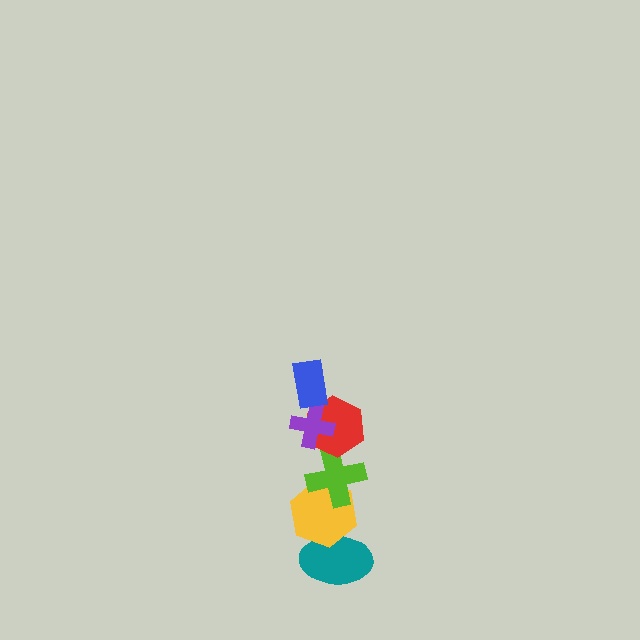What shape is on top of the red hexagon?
The purple cross is on top of the red hexagon.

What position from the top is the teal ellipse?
The teal ellipse is 6th from the top.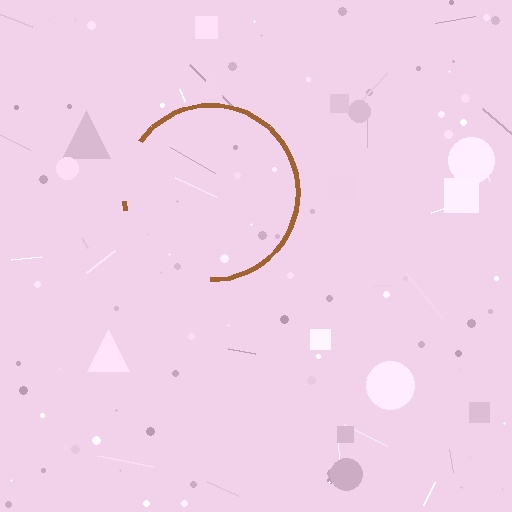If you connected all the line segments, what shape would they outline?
They would outline a circle.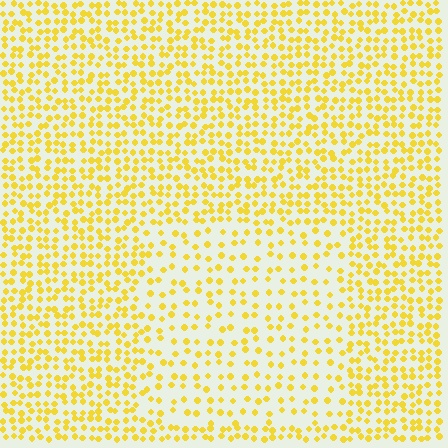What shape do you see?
I see a rectangle.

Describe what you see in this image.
The image contains small yellow elements arranged at two different densities. A rectangle-shaped region is visible where the elements are less densely packed than the surrounding area.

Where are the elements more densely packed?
The elements are more densely packed outside the rectangle boundary.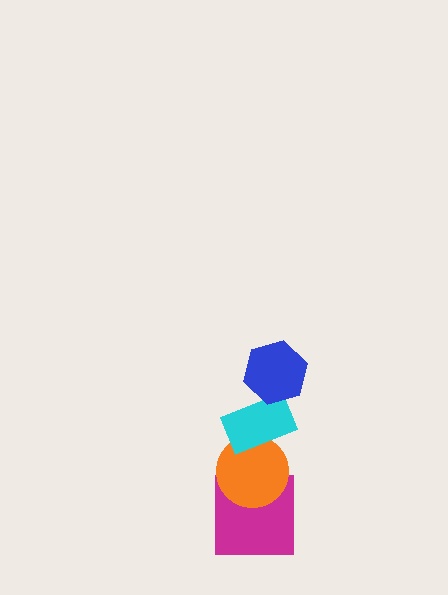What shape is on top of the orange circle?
The cyan rectangle is on top of the orange circle.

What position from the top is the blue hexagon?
The blue hexagon is 1st from the top.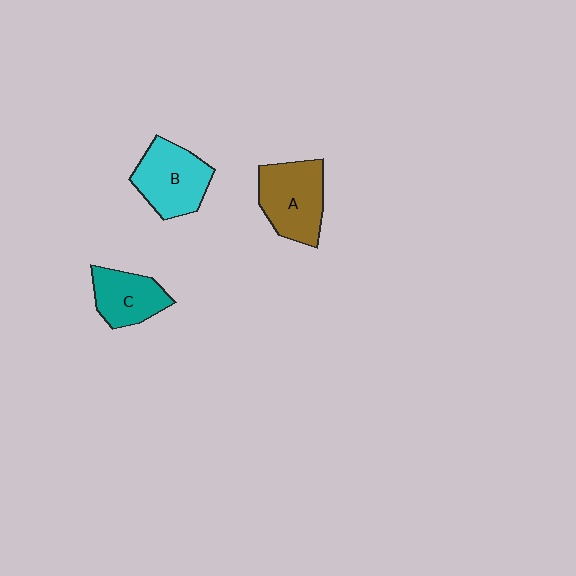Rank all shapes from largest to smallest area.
From largest to smallest: A (brown), B (cyan), C (teal).